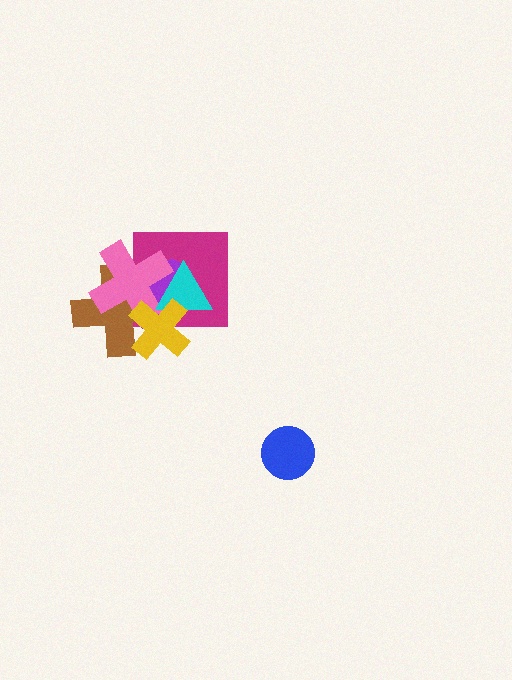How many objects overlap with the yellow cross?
5 objects overlap with the yellow cross.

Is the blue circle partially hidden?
No, no other shape covers it.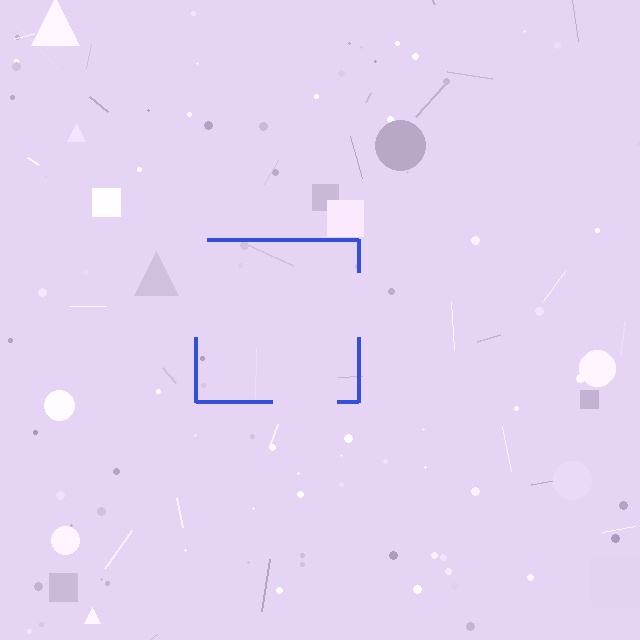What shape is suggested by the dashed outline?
The dashed outline suggests a square.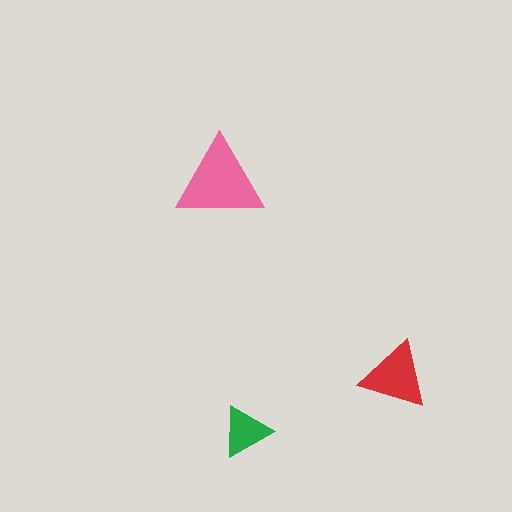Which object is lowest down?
The green triangle is bottommost.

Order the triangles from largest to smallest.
the pink one, the red one, the green one.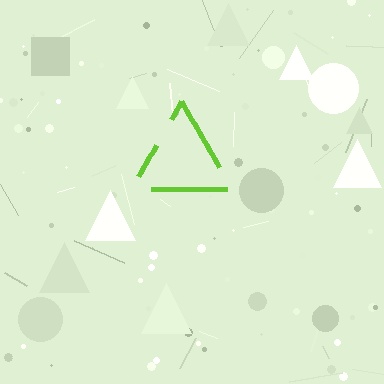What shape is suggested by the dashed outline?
The dashed outline suggests a triangle.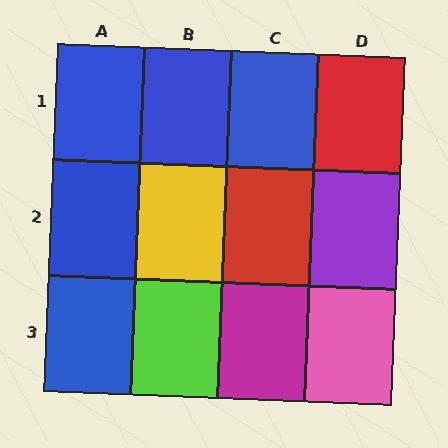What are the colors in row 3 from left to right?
Blue, lime, magenta, pink.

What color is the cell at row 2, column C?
Red.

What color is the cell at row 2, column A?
Blue.